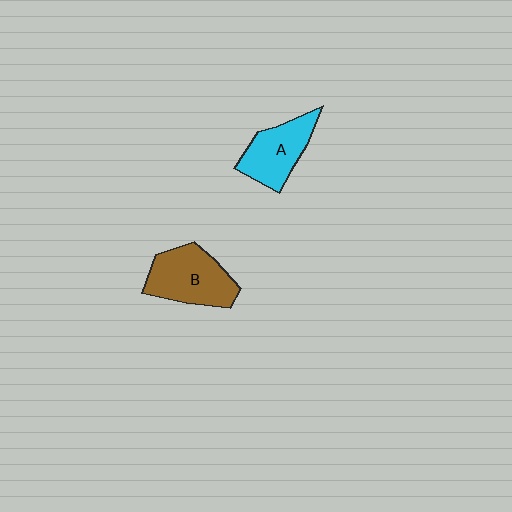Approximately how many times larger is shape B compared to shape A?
Approximately 1.2 times.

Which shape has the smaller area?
Shape A (cyan).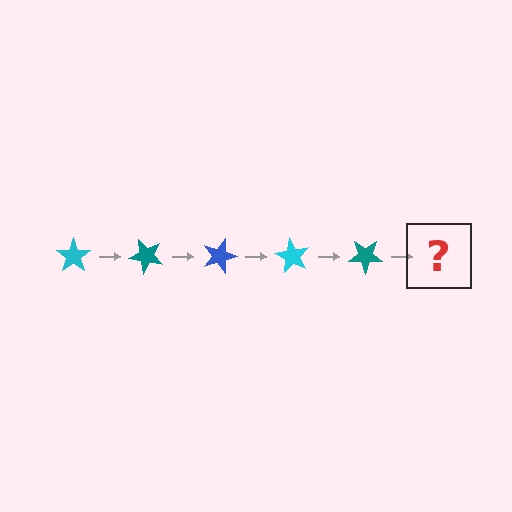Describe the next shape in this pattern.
It should be a blue star, rotated 225 degrees from the start.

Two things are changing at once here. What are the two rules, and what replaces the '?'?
The two rules are that it rotates 45 degrees each step and the color cycles through cyan, teal, and blue. The '?' should be a blue star, rotated 225 degrees from the start.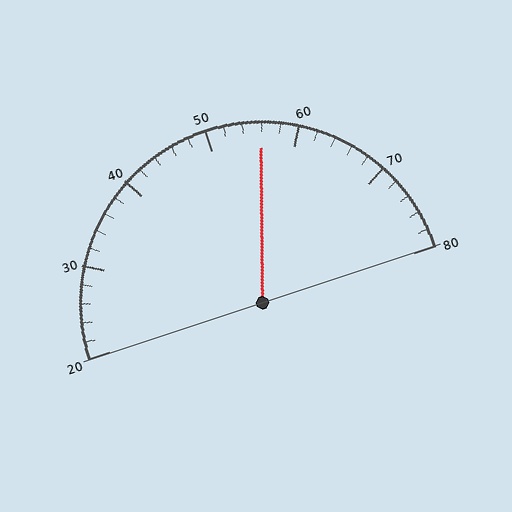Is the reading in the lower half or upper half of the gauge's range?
The reading is in the upper half of the range (20 to 80).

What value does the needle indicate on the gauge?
The needle indicates approximately 56.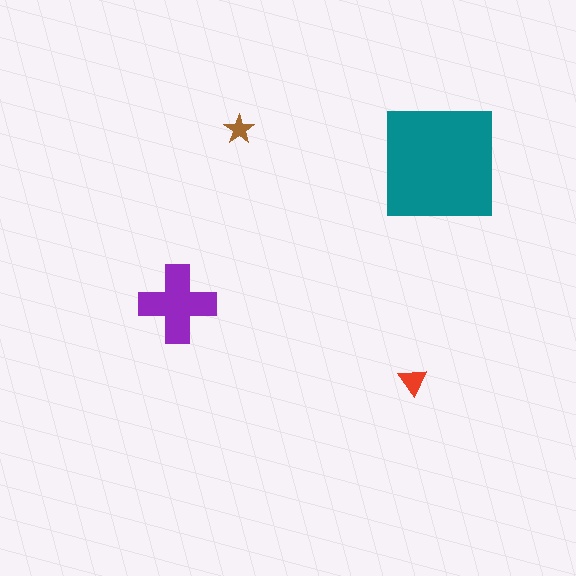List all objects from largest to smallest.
The teal square, the purple cross, the red triangle, the brown star.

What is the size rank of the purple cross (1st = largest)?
2nd.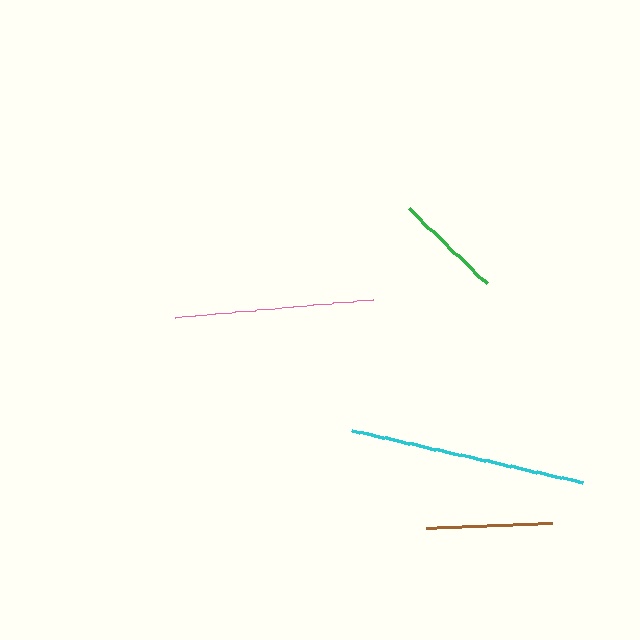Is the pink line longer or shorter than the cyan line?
The cyan line is longer than the pink line.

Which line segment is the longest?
The cyan line is the longest at approximately 236 pixels.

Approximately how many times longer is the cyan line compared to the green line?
The cyan line is approximately 2.2 times the length of the green line.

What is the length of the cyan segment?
The cyan segment is approximately 236 pixels long.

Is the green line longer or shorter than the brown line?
The brown line is longer than the green line.